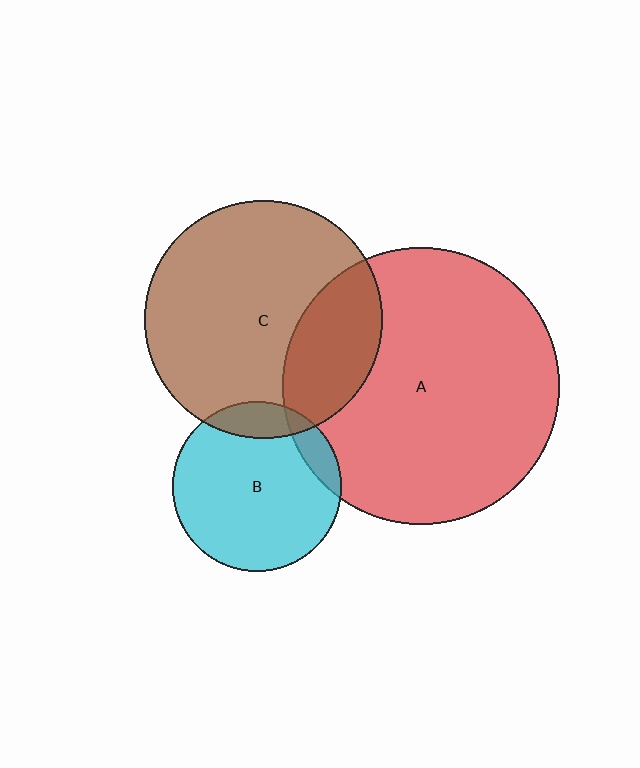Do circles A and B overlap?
Yes.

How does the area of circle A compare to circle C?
Approximately 1.3 times.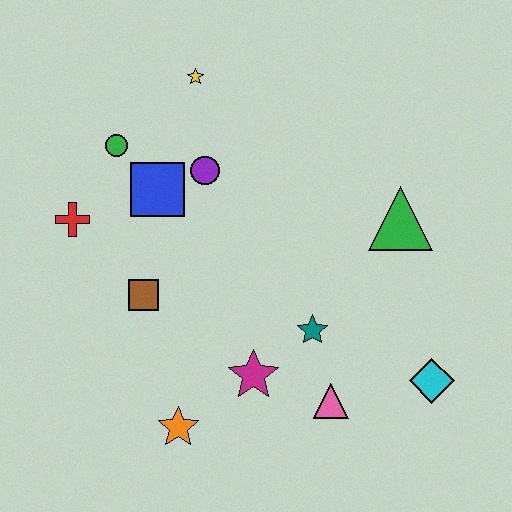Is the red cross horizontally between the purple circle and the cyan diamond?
No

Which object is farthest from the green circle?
The cyan diamond is farthest from the green circle.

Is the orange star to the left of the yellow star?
Yes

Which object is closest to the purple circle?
The blue square is closest to the purple circle.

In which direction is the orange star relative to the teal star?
The orange star is to the left of the teal star.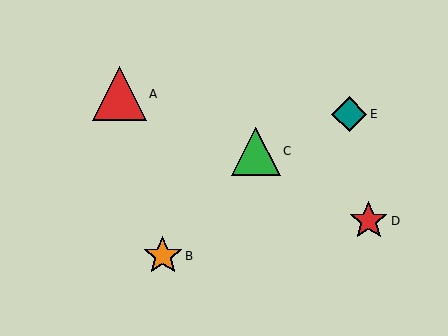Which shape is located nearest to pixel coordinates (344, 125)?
The teal diamond (labeled E) at (349, 114) is nearest to that location.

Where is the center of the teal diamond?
The center of the teal diamond is at (349, 114).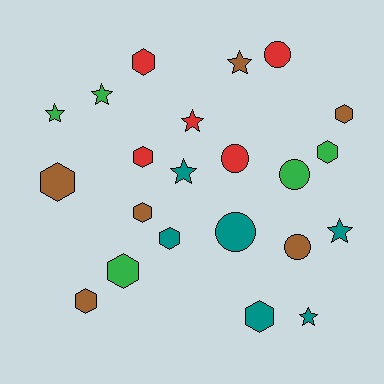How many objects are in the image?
There are 22 objects.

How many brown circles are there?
There is 1 brown circle.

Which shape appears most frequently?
Hexagon, with 10 objects.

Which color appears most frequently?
Teal, with 6 objects.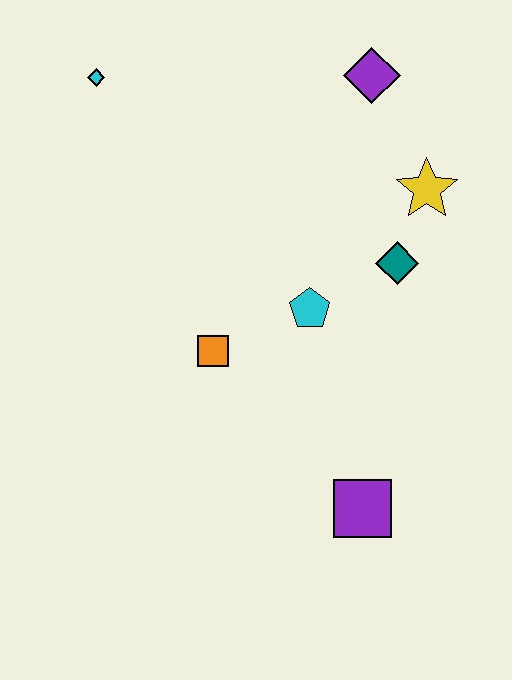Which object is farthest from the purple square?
The cyan diamond is farthest from the purple square.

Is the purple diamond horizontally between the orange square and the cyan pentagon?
No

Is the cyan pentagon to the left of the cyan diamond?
No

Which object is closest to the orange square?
The cyan pentagon is closest to the orange square.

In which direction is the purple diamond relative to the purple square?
The purple diamond is above the purple square.